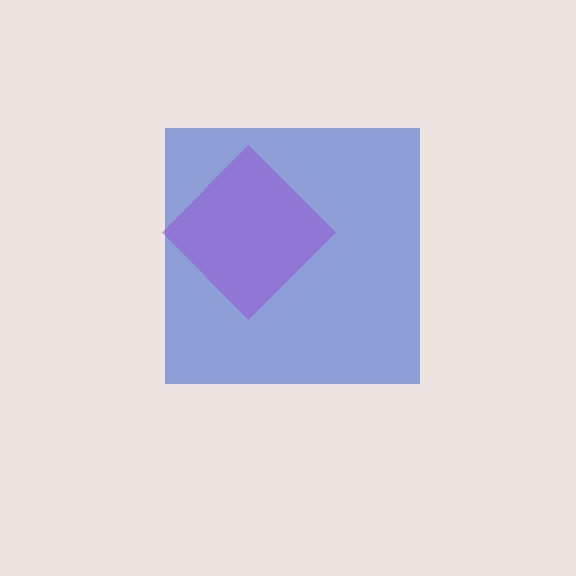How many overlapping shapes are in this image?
There are 2 overlapping shapes in the image.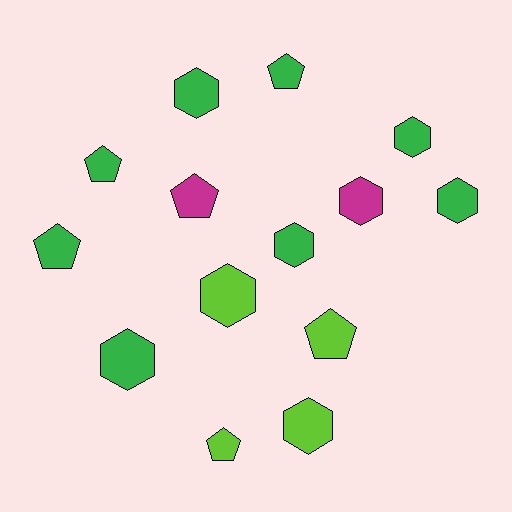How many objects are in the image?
There are 14 objects.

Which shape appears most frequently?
Hexagon, with 8 objects.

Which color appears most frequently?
Green, with 8 objects.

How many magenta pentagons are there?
There is 1 magenta pentagon.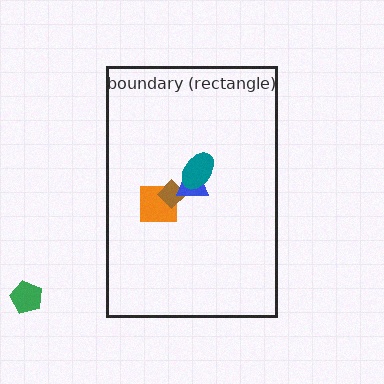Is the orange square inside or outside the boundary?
Inside.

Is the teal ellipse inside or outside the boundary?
Inside.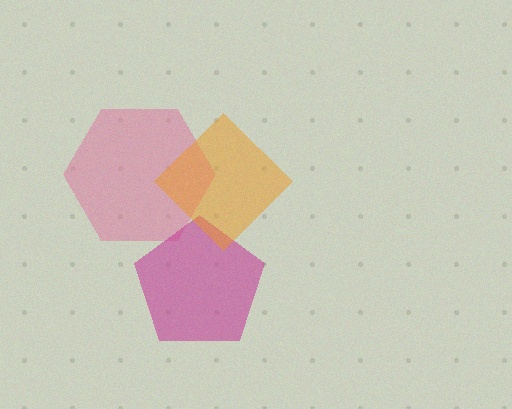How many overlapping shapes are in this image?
There are 3 overlapping shapes in the image.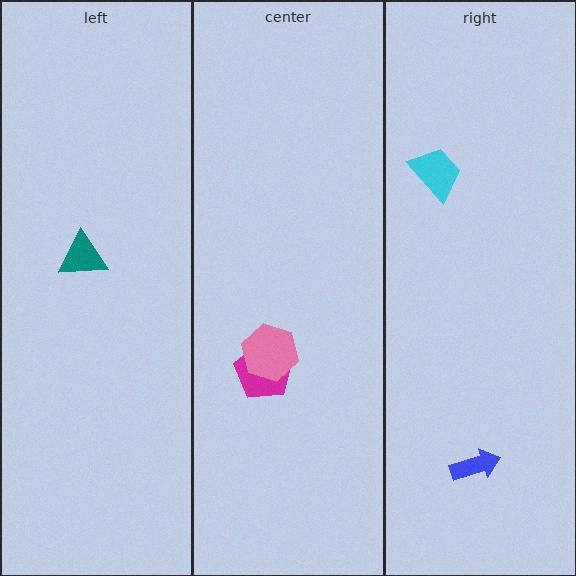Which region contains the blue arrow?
The right region.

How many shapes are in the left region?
1.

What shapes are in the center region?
The magenta pentagon, the pink hexagon.